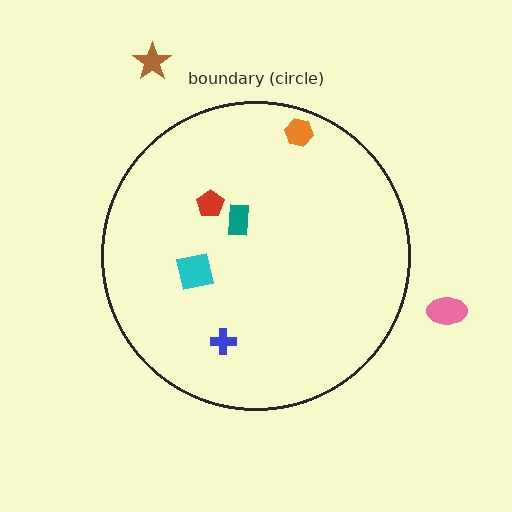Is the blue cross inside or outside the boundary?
Inside.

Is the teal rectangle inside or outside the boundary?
Inside.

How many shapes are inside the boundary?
5 inside, 2 outside.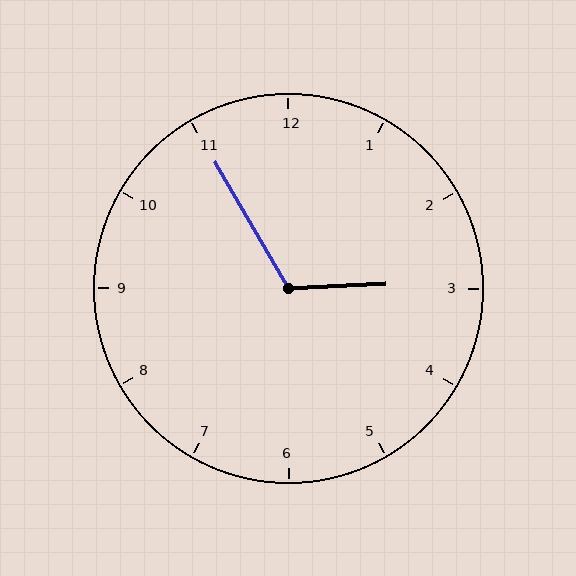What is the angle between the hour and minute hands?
Approximately 118 degrees.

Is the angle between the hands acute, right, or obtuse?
It is obtuse.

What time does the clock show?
2:55.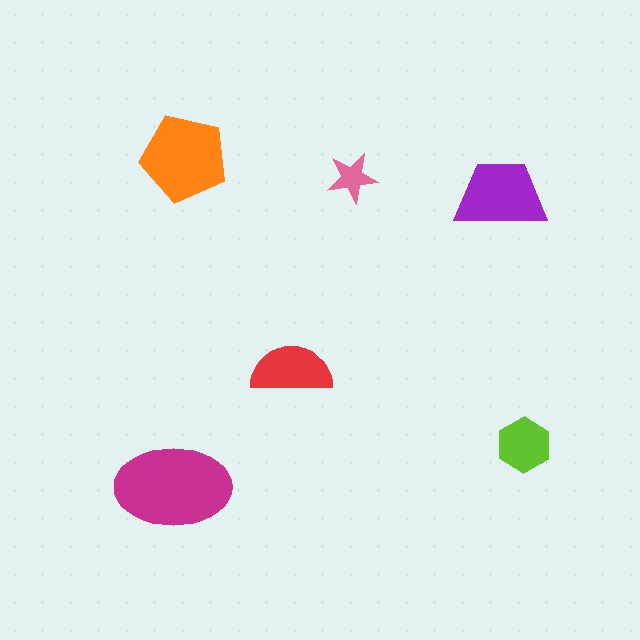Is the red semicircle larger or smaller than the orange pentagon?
Smaller.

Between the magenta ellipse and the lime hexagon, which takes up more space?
The magenta ellipse.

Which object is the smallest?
The pink star.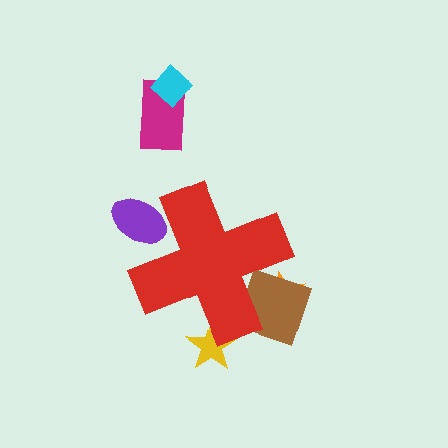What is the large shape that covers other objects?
A red cross.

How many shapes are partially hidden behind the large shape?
4 shapes are partially hidden.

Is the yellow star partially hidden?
Yes, the yellow star is partially hidden behind the red cross.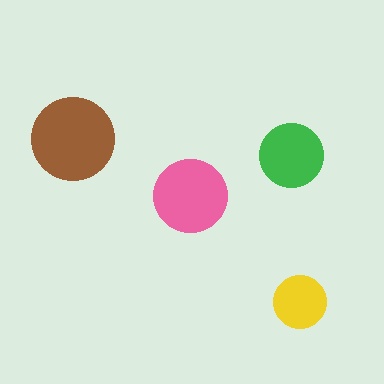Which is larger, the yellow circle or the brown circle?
The brown one.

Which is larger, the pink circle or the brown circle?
The brown one.